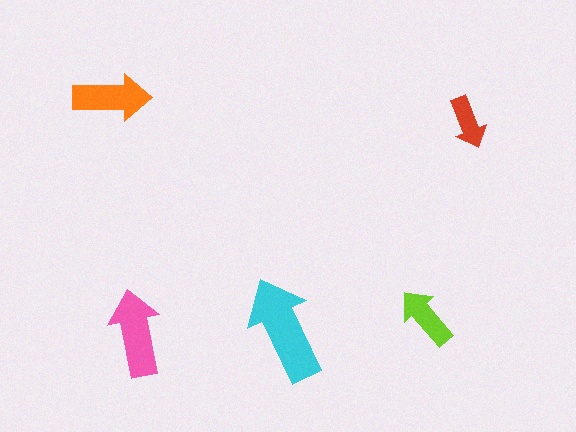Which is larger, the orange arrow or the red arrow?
The orange one.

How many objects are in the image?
There are 5 objects in the image.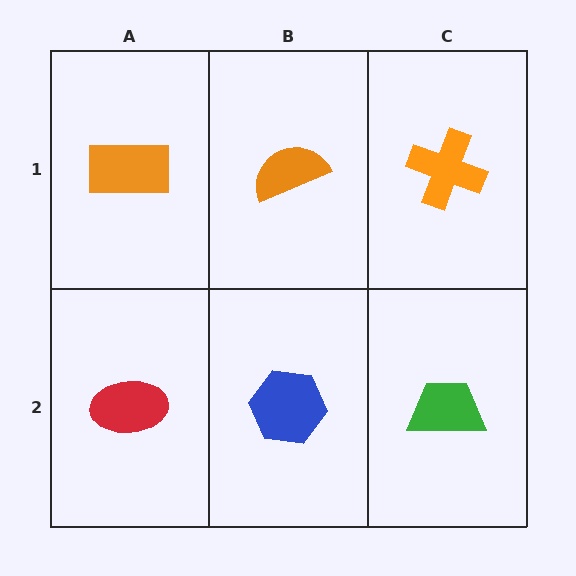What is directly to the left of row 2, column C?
A blue hexagon.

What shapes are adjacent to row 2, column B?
An orange semicircle (row 1, column B), a red ellipse (row 2, column A), a green trapezoid (row 2, column C).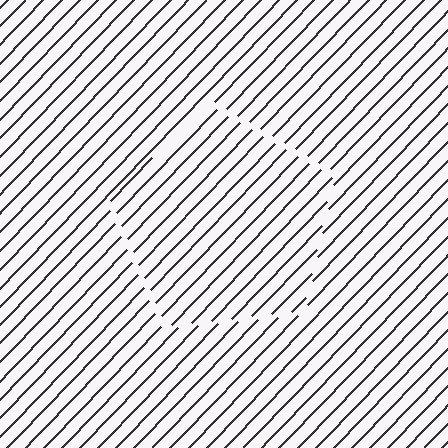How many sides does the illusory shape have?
5 sides — the line-ends trace a pentagon.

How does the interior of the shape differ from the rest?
The interior of the shape contains the same grating, shifted by half a period — the contour is defined by the phase discontinuity where line-ends from the inner and outer gratings abut.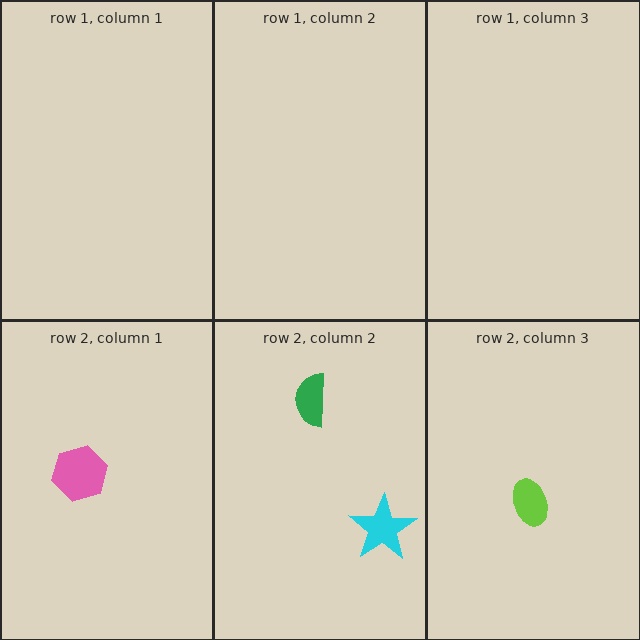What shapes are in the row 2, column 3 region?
The lime ellipse.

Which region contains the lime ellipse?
The row 2, column 3 region.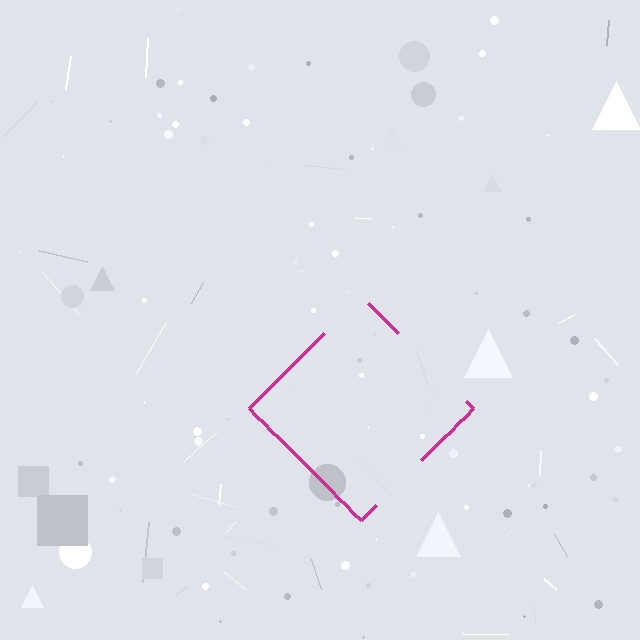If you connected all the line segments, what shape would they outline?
They would outline a diamond.